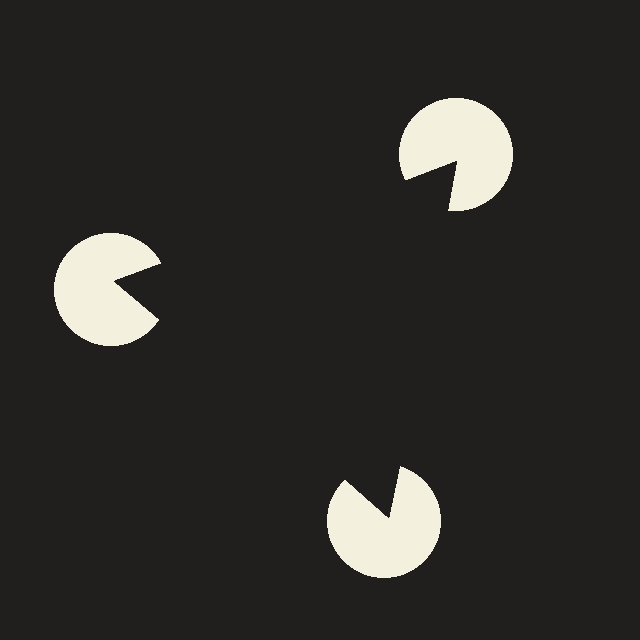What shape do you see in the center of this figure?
An illusory triangle — its edges are inferred from the aligned wedge cuts in the pac-man discs, not physically drawn.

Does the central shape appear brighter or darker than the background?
It typically appears slightly darker than the background, even though no actual brightness change is drawn.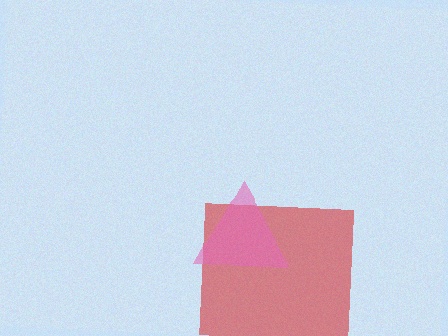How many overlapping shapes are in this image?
There are 2 overlapping shapes in the image.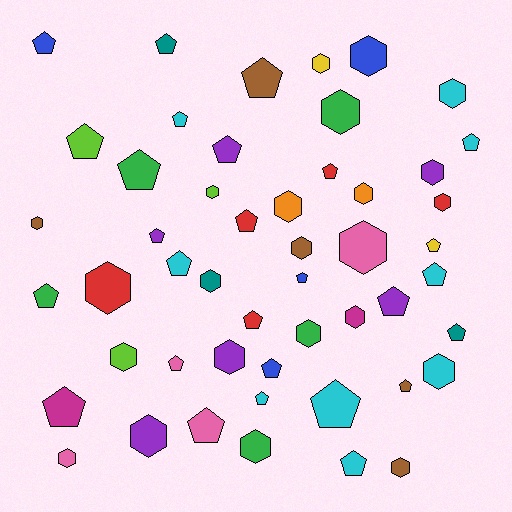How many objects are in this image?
There are 50 objects.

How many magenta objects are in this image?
There are 2 magenta objects.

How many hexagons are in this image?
There are 23 hexagons.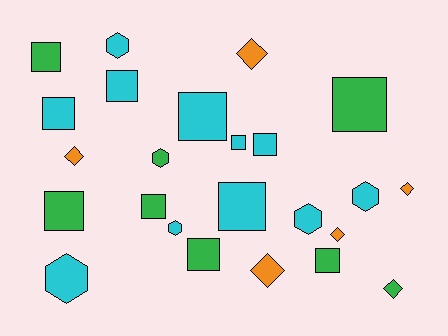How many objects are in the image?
There are 24 objects.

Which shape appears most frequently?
Square, with 12 objects.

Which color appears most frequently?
Cyan, with 11 objects.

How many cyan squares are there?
There are 6 cyan squares.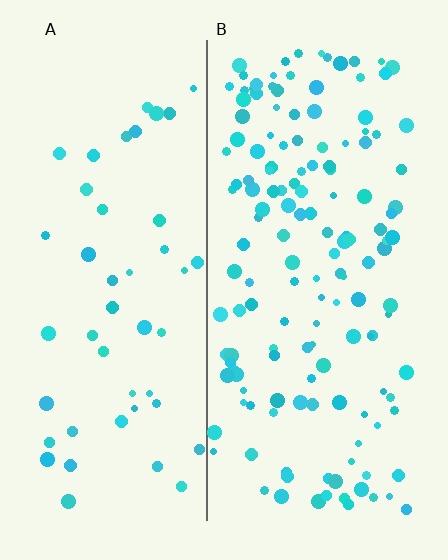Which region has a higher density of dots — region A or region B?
B (the right).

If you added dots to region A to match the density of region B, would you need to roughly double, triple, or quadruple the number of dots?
Approximately triple.